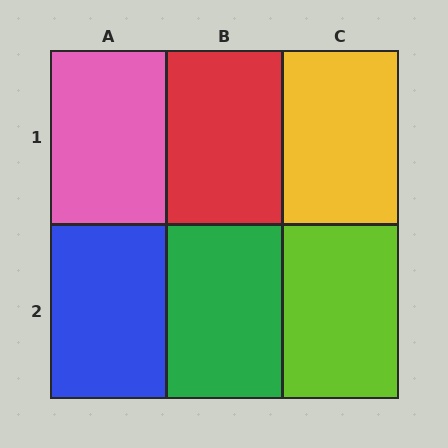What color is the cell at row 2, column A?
Blue.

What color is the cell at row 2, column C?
Lime.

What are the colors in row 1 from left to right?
Pink, red, yellow.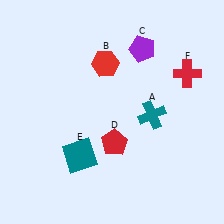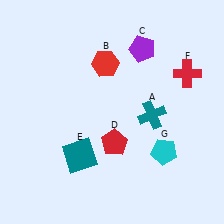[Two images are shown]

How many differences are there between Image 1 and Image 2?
There is 1 difference between the two images.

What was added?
A cyan pentagon (G) was added in Image 2.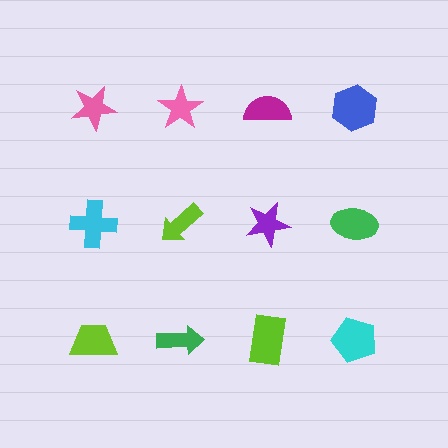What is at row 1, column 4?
A blue hexagon.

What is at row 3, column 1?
A lime trapezoid.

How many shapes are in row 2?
4 shapes.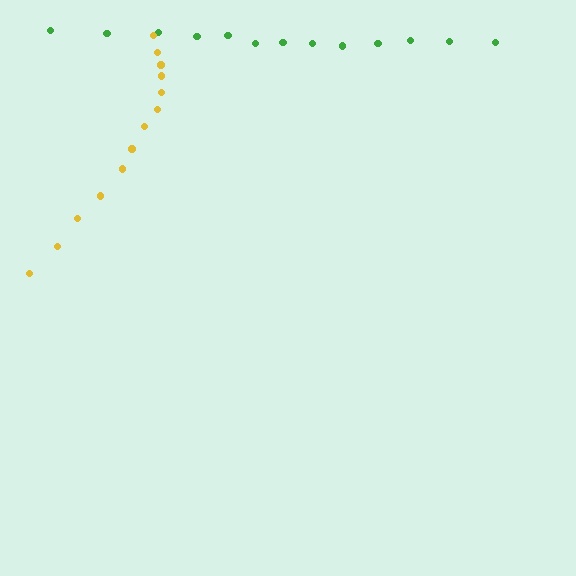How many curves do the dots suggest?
There are 2 distinct paths.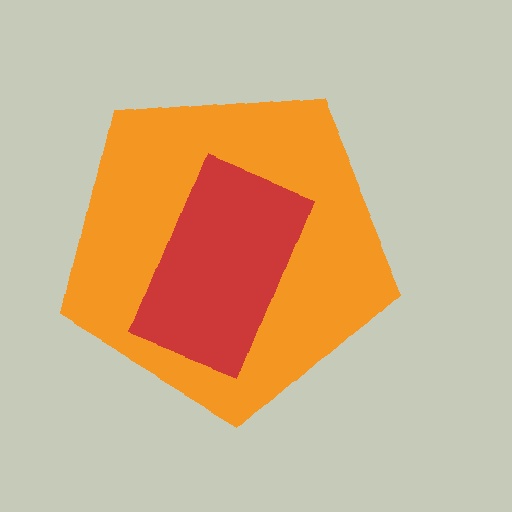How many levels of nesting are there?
2.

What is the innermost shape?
The red rectangle.